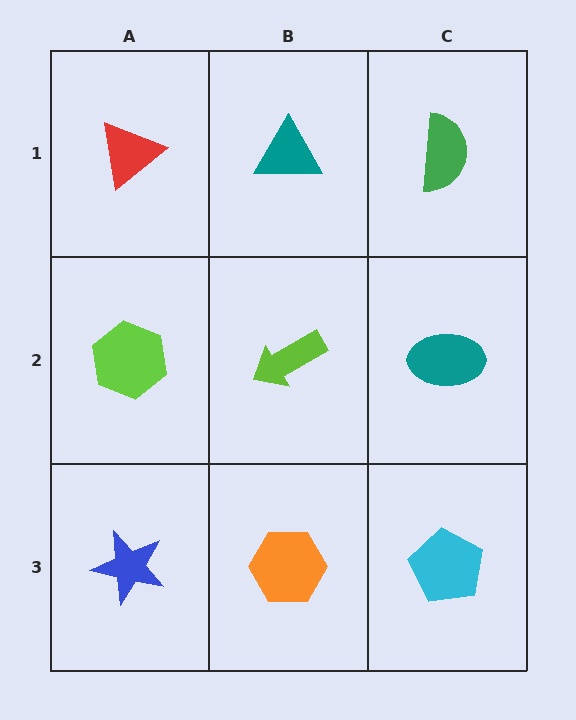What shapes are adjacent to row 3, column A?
A lime hexagon (row 2, column A), an orange hexagon (row 3, column B).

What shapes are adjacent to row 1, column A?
A lime hexagon (row 2, column A), a teal triangle (row 1, column B).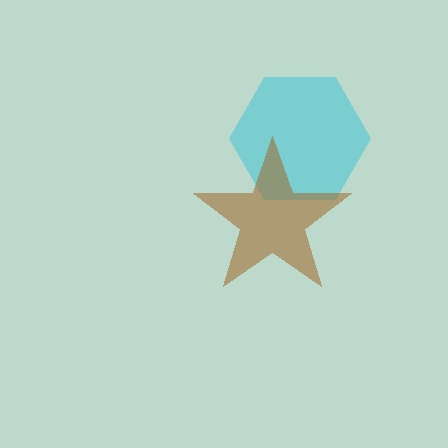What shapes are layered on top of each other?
The layered shapes are: a cyan hexagon, a brown star.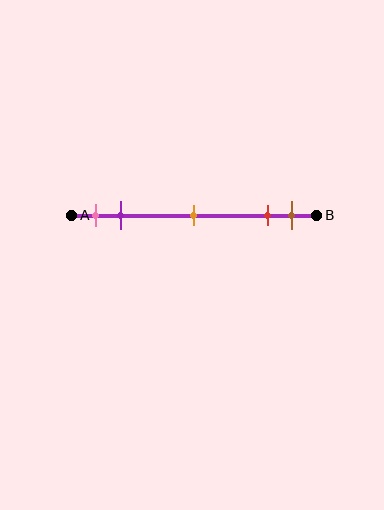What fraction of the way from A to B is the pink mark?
The pink mark is approximately 10% (0.1) of the way from A to B.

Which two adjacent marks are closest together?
The red and brown marks are the closest adjacent pair.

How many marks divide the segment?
There are 5 marks dividing the segment.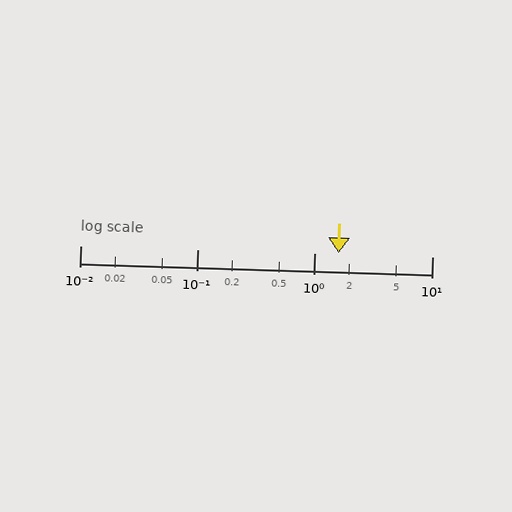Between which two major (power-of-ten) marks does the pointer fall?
The pointer is between 1 and 10.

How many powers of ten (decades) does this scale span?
The scale spans 3 decades, from 0.01 to 10.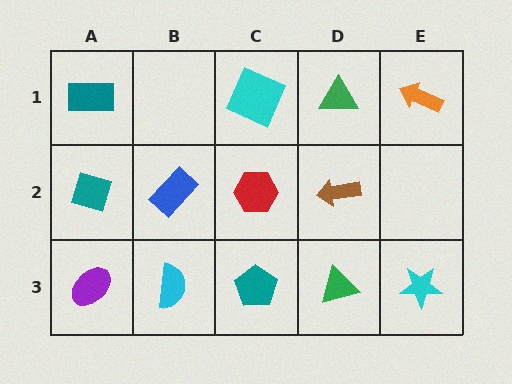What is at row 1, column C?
A cyan square.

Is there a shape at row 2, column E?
No, that cell is empty.